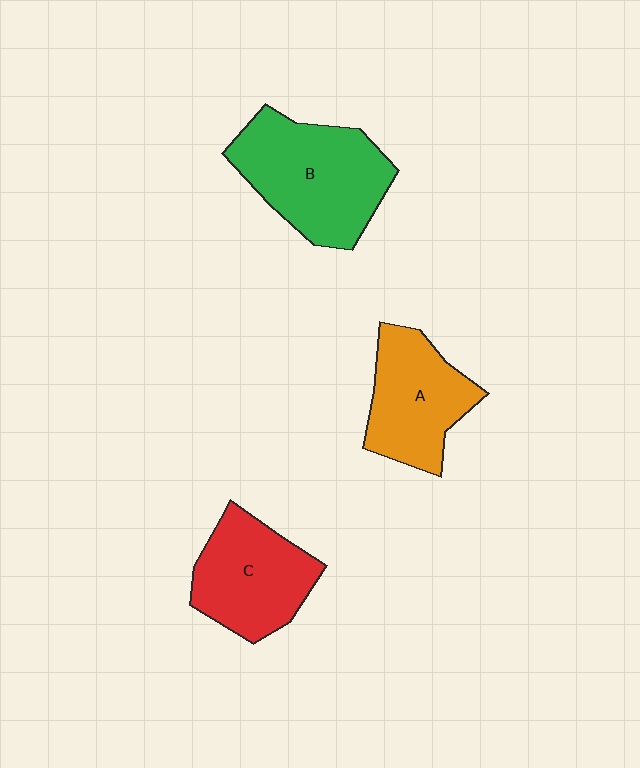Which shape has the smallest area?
Shape A (orange).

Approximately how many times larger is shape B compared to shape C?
Approximately 1.3 times.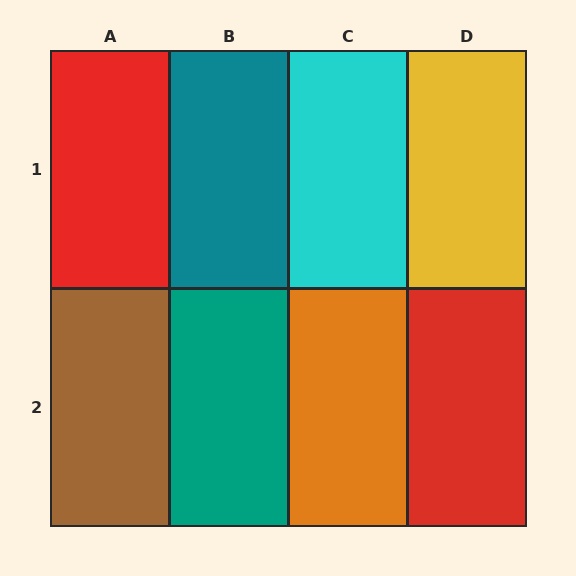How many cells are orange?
1 cell is orange.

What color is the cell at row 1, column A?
Red.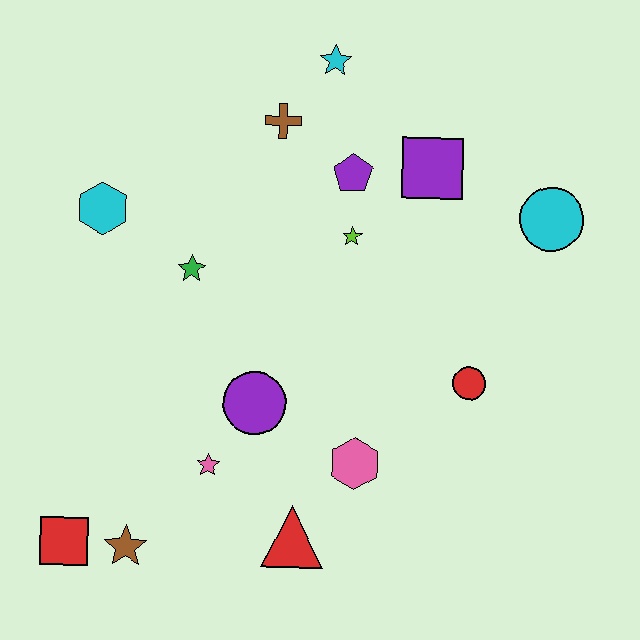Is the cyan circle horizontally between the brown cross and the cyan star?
No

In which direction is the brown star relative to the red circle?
The brown star is to the left of the red circle.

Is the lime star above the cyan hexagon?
No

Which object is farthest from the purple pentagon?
The red square is farthest from the purple pentagon.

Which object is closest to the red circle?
The pink hexagon is closest to the red circle.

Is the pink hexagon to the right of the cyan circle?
No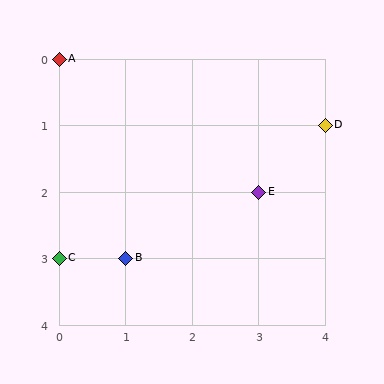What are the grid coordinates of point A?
Point A is at grid coordinates (0, 0).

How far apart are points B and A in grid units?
Points B and A are 1 column and 3 rows apart (about 3.2 grid units diagonally).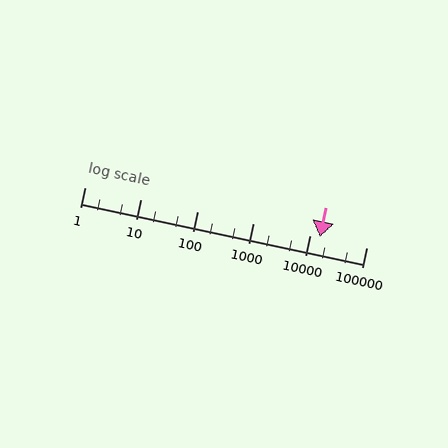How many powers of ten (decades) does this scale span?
The scale spans 5 decades, from 1 to 100000.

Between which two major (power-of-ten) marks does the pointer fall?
The pointer is between 10000 and 100000.